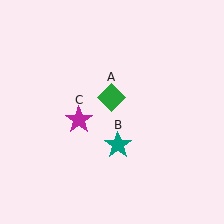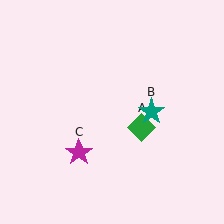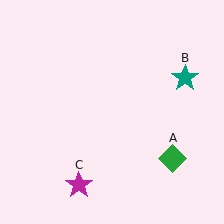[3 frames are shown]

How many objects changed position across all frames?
3 objects changed position: green diamond (object A), teal star (object B), magenta star (object C).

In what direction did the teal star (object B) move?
The teal star (object B) moved up and to the right.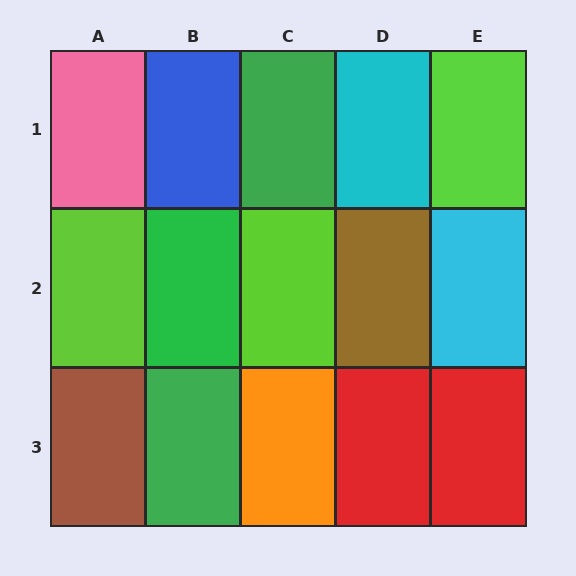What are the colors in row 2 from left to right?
Lime, green, lime, brown, cyan.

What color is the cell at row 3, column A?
Brown.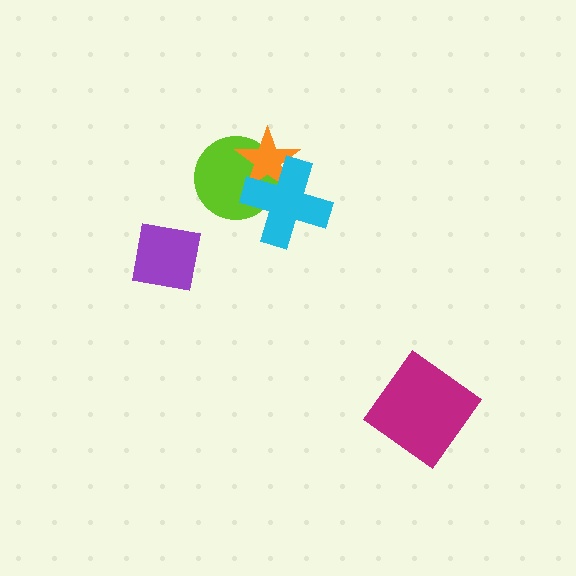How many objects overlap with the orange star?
2 objects overlap with the orange star.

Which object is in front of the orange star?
The cyan cross is in front of the orange star.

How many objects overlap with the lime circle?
2 objects overlap with the lime circle.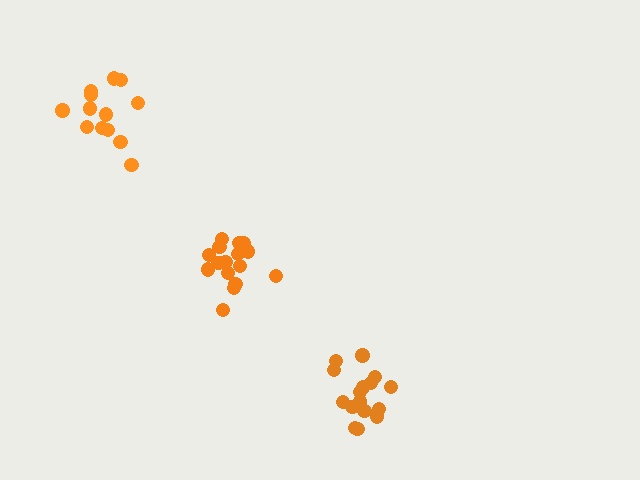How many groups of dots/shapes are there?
There are 3 groups.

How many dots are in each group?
Group 1: 13 dots, Group 2: 16 dots, Group 3: 16 dots (45 total).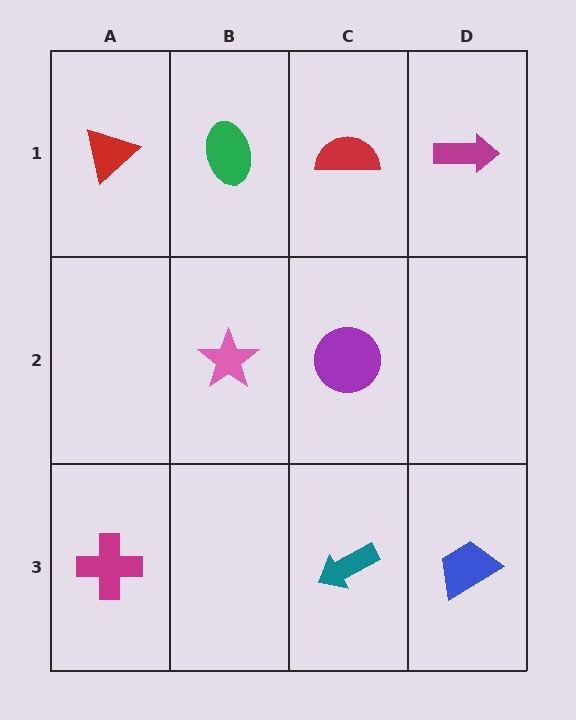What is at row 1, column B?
A green ellipse.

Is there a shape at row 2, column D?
No, that cell is empty.